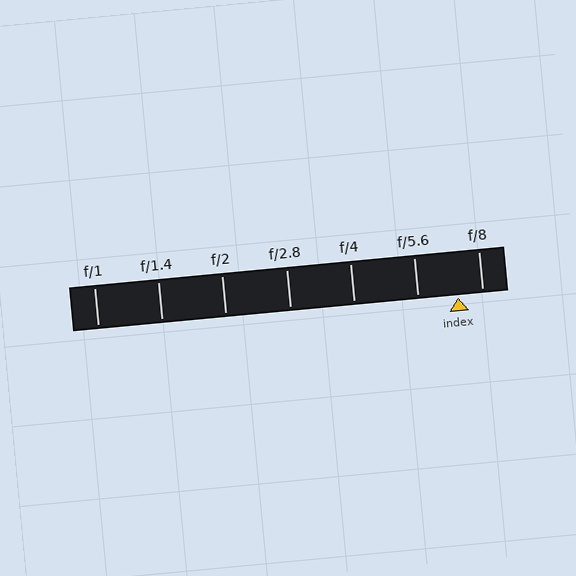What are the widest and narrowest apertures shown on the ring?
The widest aperture shown is f/1 and the narrowest is f/8.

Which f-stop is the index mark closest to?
The index mark is closest to f/8.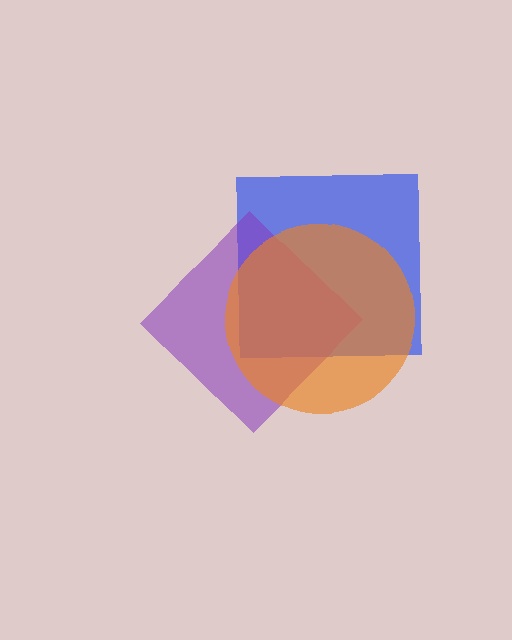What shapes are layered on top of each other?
The layered shapes are: a blue square, a purple diamond, an orange circle.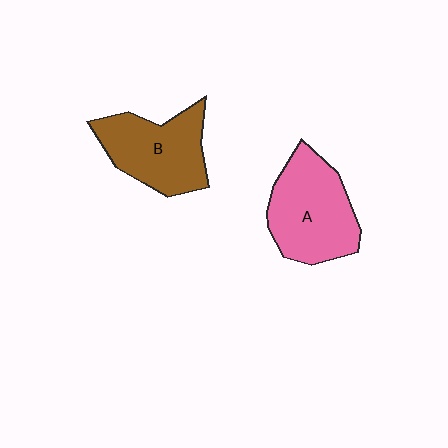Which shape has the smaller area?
Shape B (brown).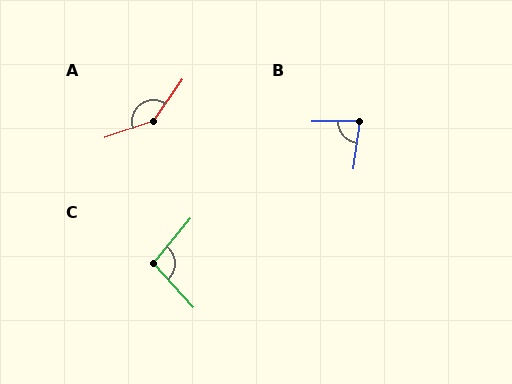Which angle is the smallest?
B, at approximately 81 degrees.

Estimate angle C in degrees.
Approximately 99 degrees.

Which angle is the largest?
A, at approximately 144 degrees.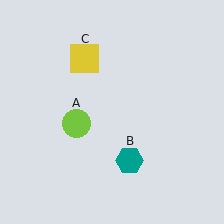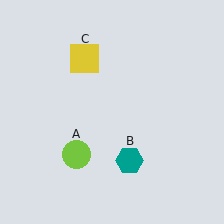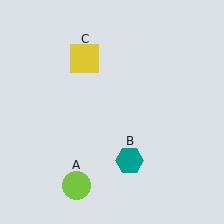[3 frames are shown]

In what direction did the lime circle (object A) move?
The lime circle (object A) moved down.